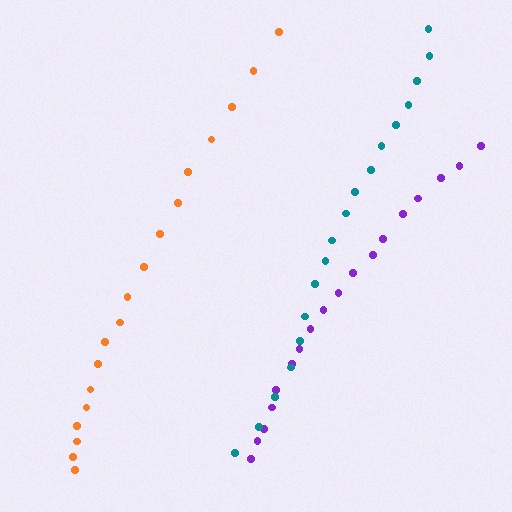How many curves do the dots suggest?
There are 3 distinct paths.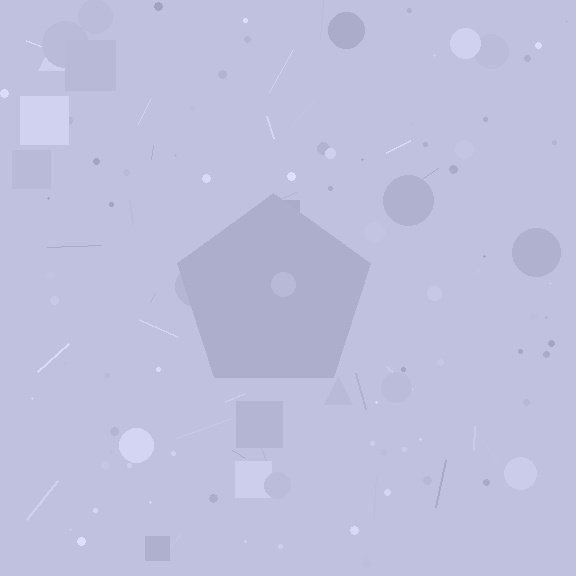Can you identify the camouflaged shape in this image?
The camouflaged shape is a pentagon.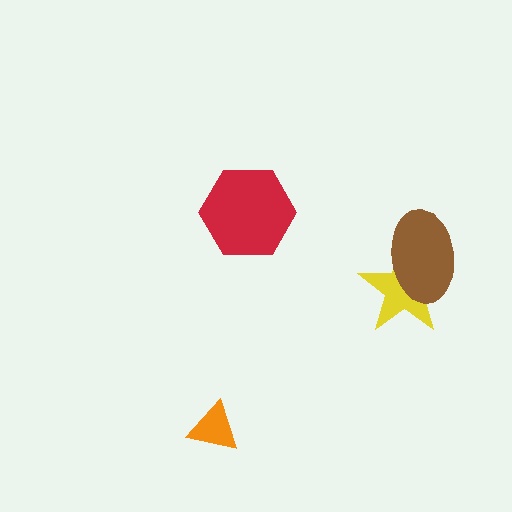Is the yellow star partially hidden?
Yes, it is partially covered by another shape.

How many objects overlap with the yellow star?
1 object overlaps with the yellow star.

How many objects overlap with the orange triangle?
0 objects overlap with the orange triangle.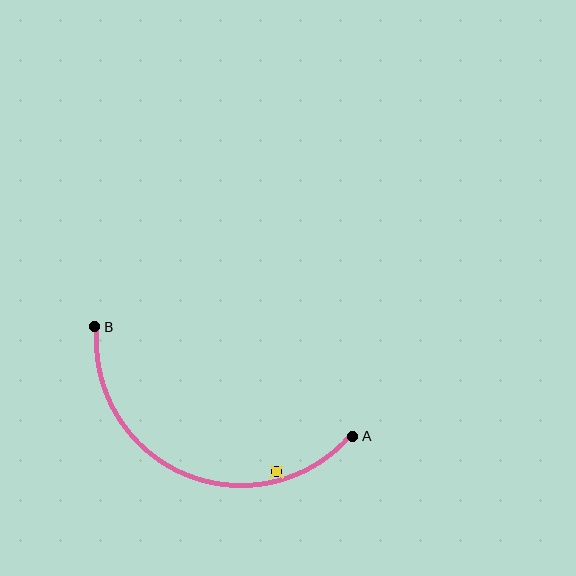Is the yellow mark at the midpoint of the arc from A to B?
No — the yellow mark does not lie on the arc at all. It sits slightly inside the curve.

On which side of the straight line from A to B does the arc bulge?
The arc bulges below the straight line connecting A and B.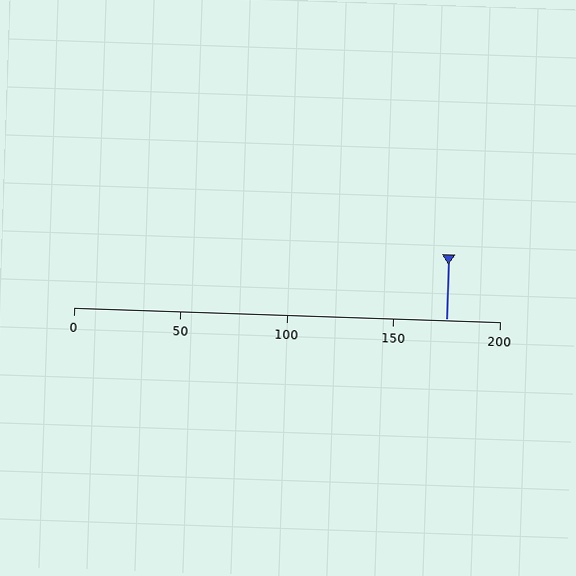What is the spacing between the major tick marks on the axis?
The major ticks are spaced 50 apart.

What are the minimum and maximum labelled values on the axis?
The axis runs from 0 to 200.